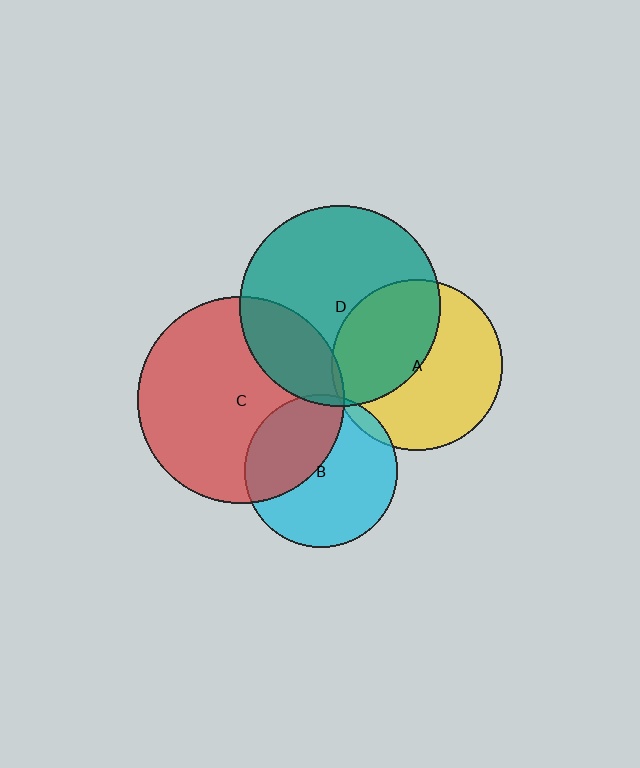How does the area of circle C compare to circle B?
Approximately 1.8 times.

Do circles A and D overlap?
Yes.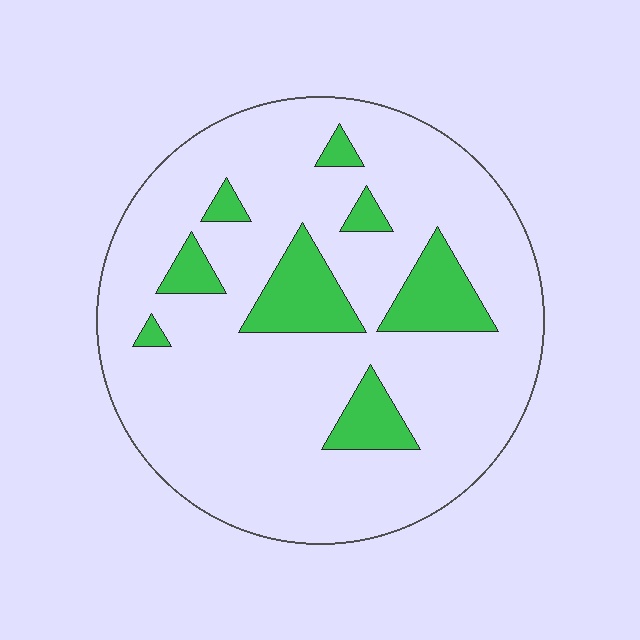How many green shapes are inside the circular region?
8.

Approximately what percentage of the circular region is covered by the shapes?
Approximately 15%.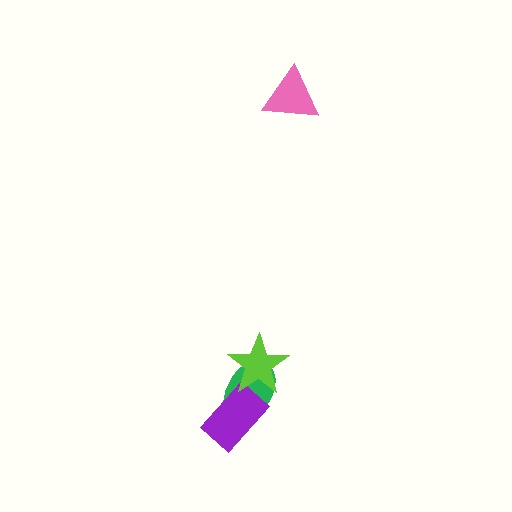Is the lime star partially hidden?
No, no other shape covers it.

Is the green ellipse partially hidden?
Yes, it is partially covered by another shape.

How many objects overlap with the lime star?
2 objects overlap with the lime star.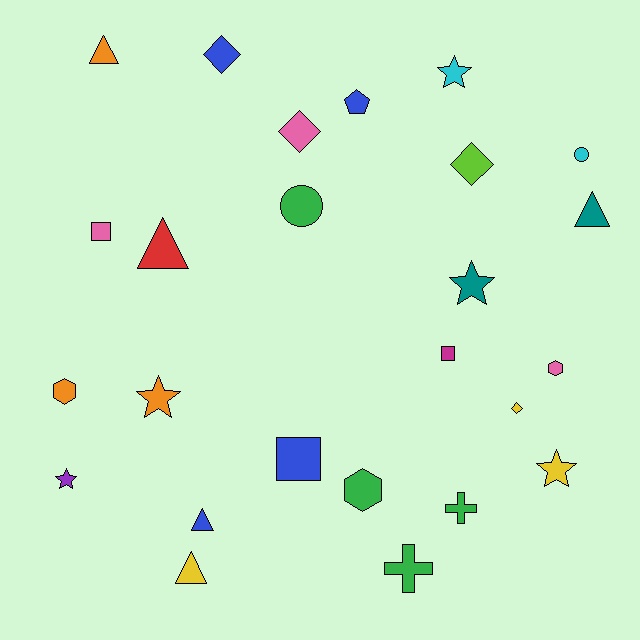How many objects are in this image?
There are 25 objects.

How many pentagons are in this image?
There is 1 pentagon.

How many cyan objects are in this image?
There are 2 cyan objects.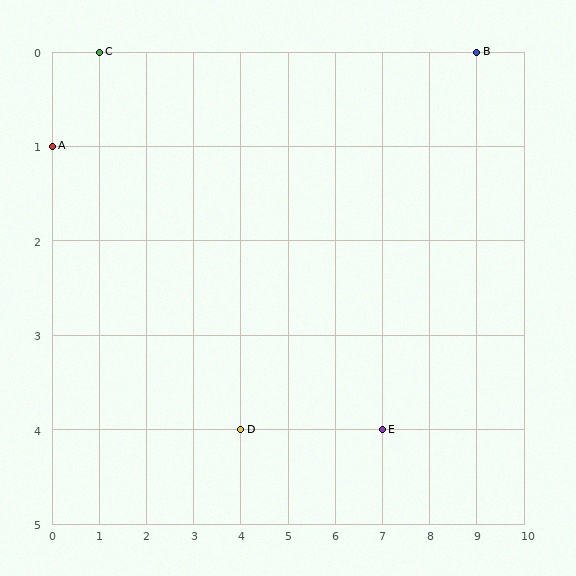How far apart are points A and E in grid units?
Points A and E are 7 columns and 3 rows apart (about 7.6 grid units diagonally).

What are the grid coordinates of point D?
Point D is at grid coordinates (4, 4).